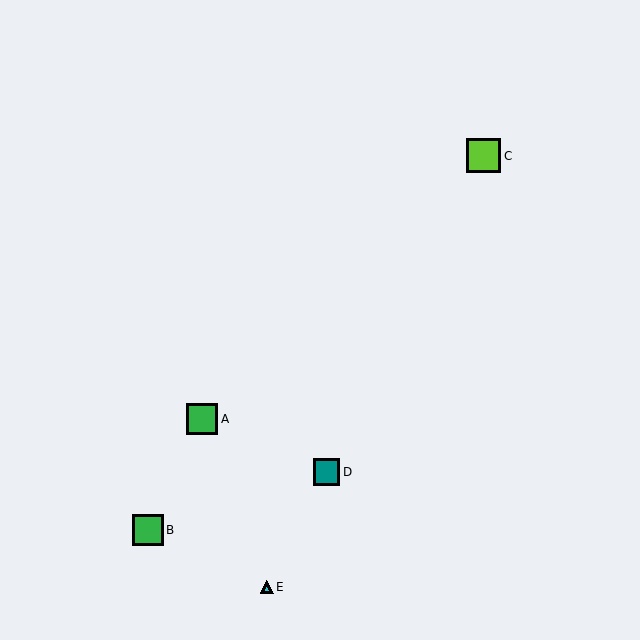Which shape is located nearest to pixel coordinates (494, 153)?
The lime square (labeled C) at (483, 156) is nearest to that location.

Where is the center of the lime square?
The center of the lime square is at (483, 156).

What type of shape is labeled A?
Shape A is a green square.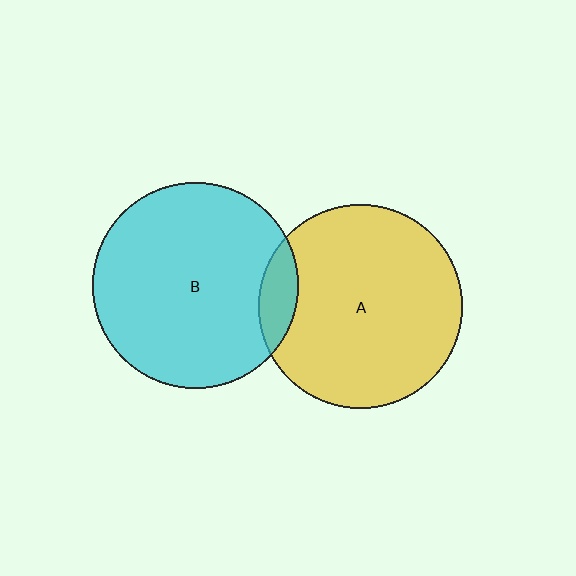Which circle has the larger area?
Circle B (cyan).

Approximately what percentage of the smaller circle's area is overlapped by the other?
Approximately 10%.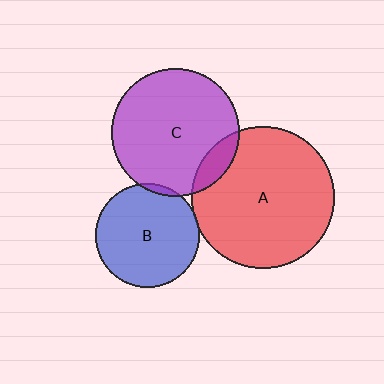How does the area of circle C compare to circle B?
Approximately 1.5 times.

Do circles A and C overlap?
Yes.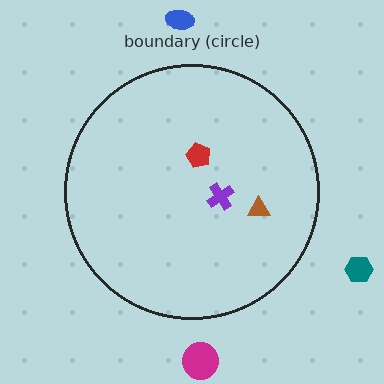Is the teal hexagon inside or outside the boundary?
Outside.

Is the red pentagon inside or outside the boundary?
Inside.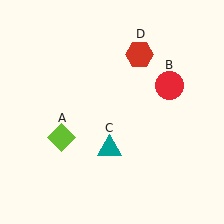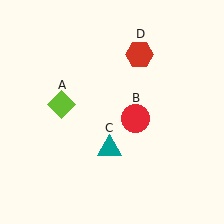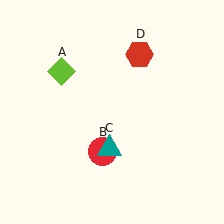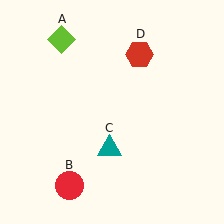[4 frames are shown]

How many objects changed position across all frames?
2 objects changed position: lime diamond (object A), red circle (object B).